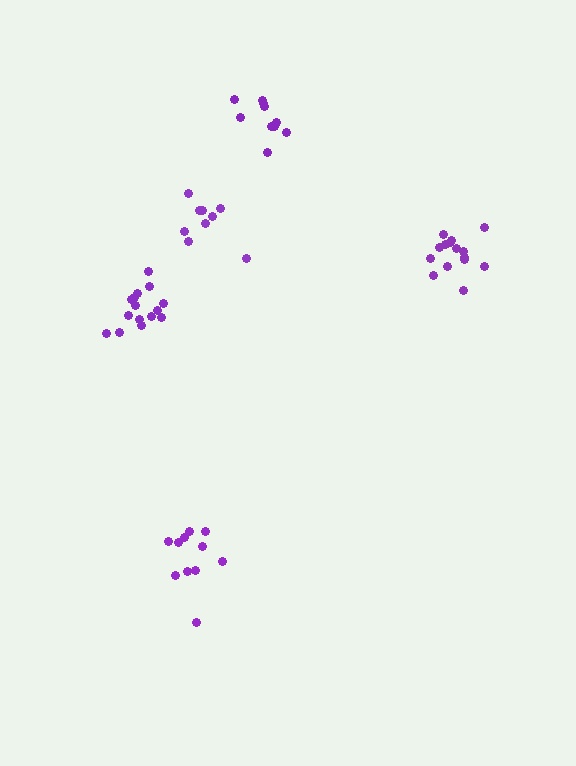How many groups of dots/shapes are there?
There are 5 groups.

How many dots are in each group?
Group 1: 9 dots, Group 2: 15 dots, Group 3: 15 dots, Group 4: 11 dots, Group 5: 10 dots (60 total).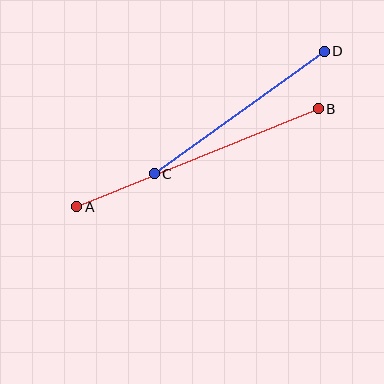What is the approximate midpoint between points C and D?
The midpoint is at approximately (239, 113) pixels.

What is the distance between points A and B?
The distance is approximately 261 pixels.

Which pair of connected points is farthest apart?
Points A and B are farthest apart.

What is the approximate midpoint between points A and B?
The midpoint is at approximately (197, 158) pixels.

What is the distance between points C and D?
The distance is approximately 210 pixels.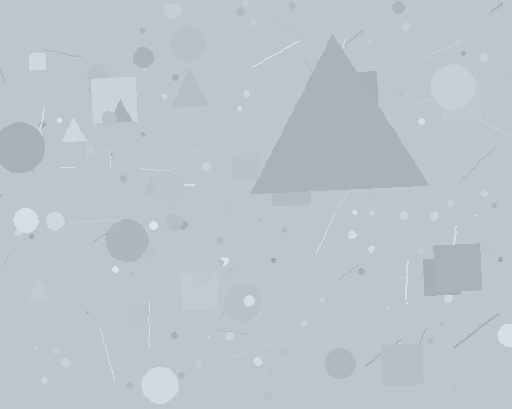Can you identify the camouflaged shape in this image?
The camouflaged shape is a triangle.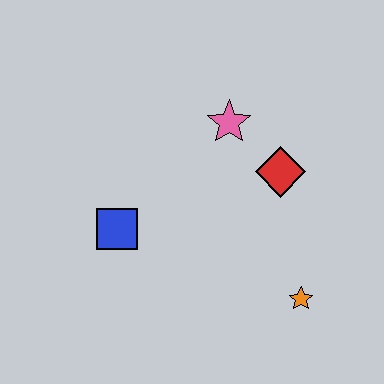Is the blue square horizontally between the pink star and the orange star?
No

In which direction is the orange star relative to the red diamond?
The orange star is below the red diamond.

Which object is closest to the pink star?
The red diamond is closest to the pink star.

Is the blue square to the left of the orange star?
Yes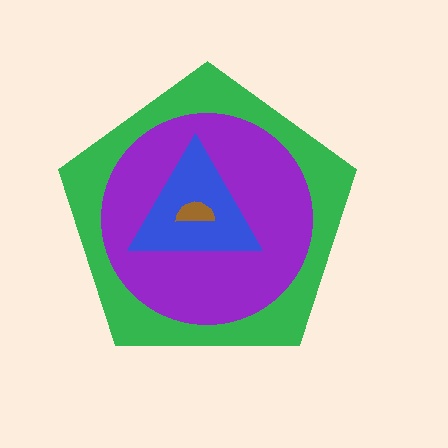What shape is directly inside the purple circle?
The blue triangle.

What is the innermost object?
The brown semicircle.